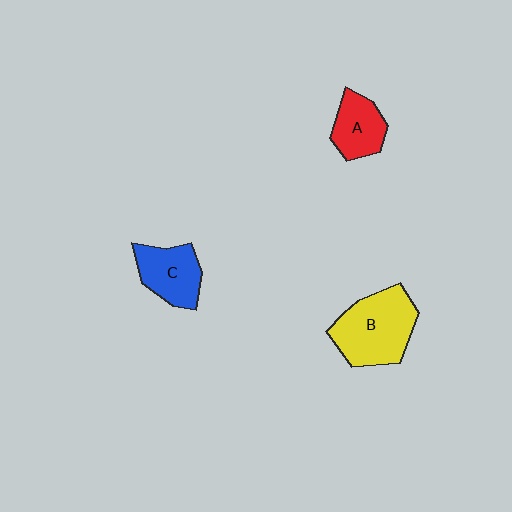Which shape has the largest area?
Shape B (yellow).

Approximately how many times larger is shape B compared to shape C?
Approximately 1.5 times.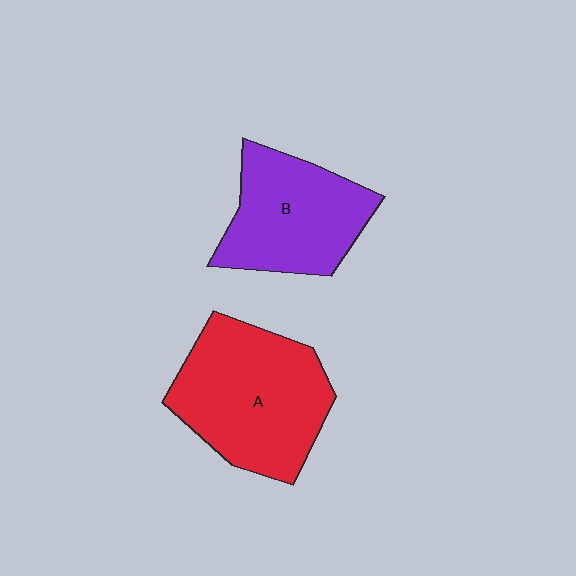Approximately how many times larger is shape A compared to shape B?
Approximately 1.3 times.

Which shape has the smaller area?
Shape B (purple).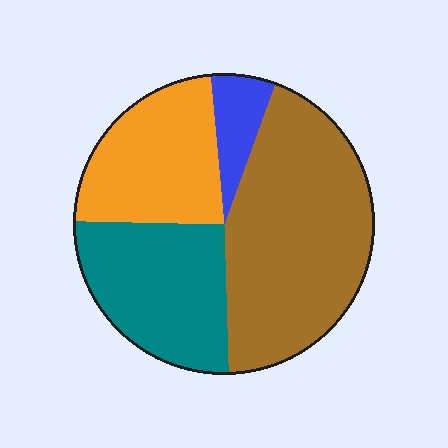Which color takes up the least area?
Blue, at roughly 5%.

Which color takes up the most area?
Brown, at roughly 45%.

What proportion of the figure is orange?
Orange takes up less than a quarter of the figure.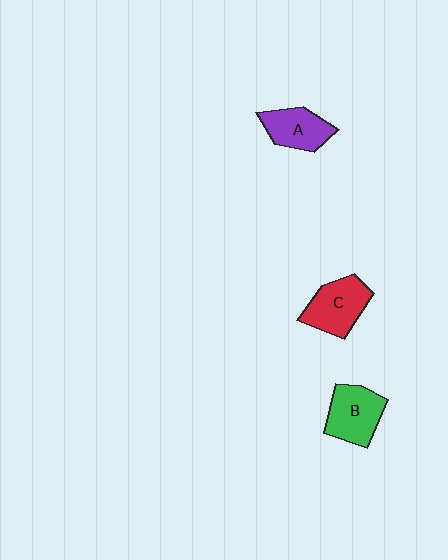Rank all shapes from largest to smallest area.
From largest to smallest: C (red), B (green), A (purple).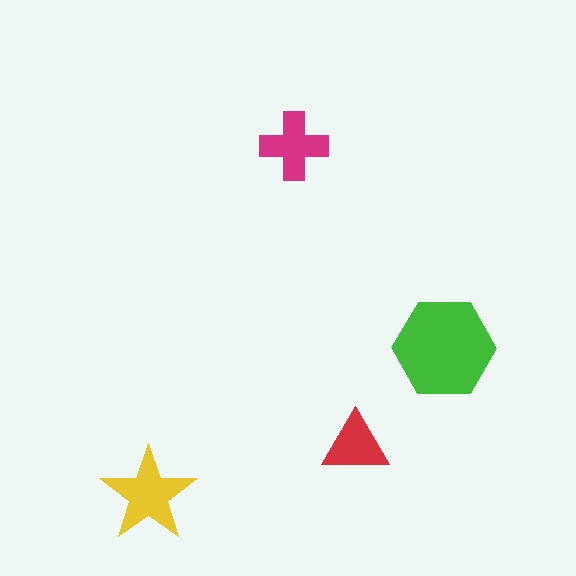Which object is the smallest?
The red triangle.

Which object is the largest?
The green hexagon.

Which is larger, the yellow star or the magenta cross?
The yellow star.